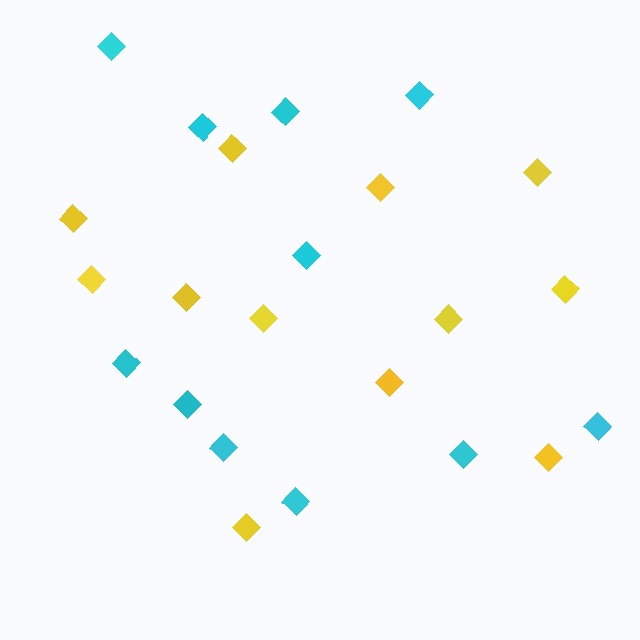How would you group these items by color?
There are 2 groups: one group of cyan diamonds (11) and one group of yellow diamonds (12).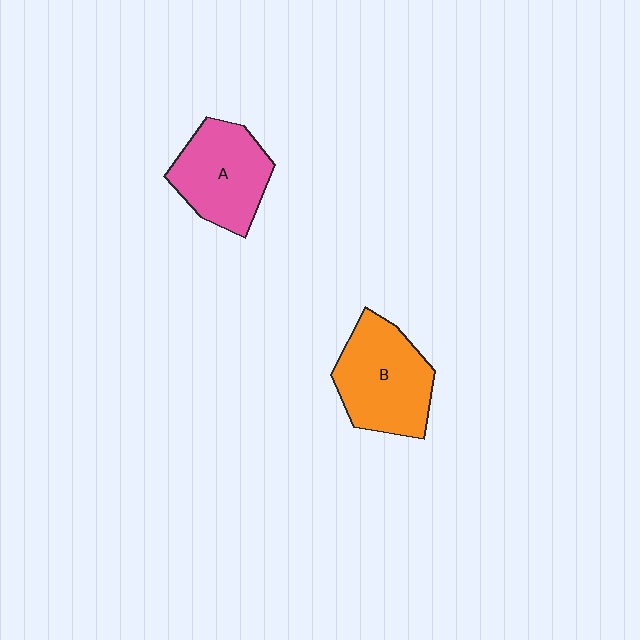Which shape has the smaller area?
Shape A (pink).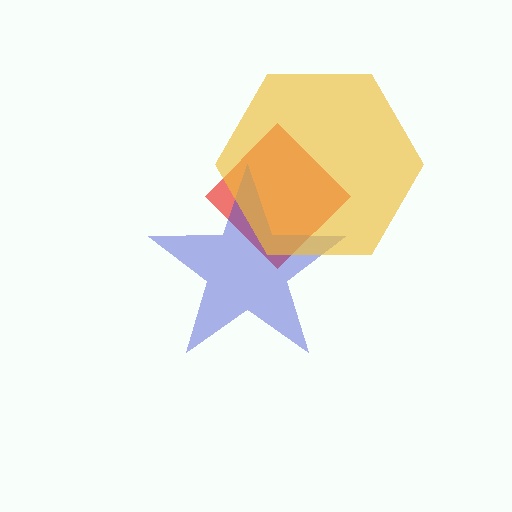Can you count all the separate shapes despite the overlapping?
Yes, there are 3 separate shapes.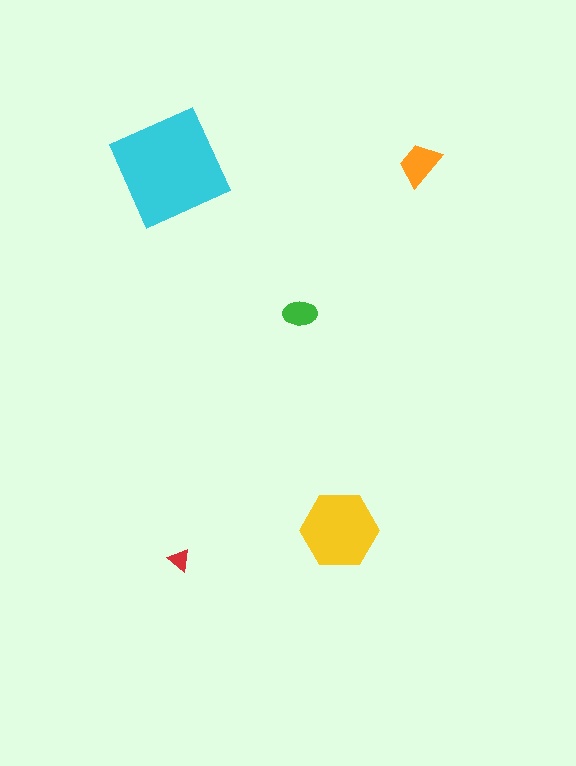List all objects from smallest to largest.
The red triangle, the green ellipse, the orange trapezoid, the yellow hexagon, the cyan diamond.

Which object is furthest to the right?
The orange trapezoid is rightmost.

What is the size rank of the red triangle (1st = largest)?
5th.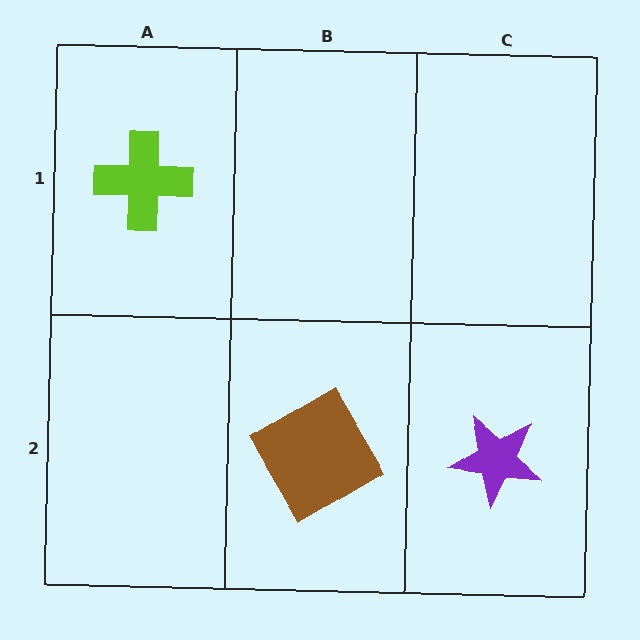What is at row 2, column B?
A brown diamond.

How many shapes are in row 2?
2 shapes.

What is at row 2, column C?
A purple star.